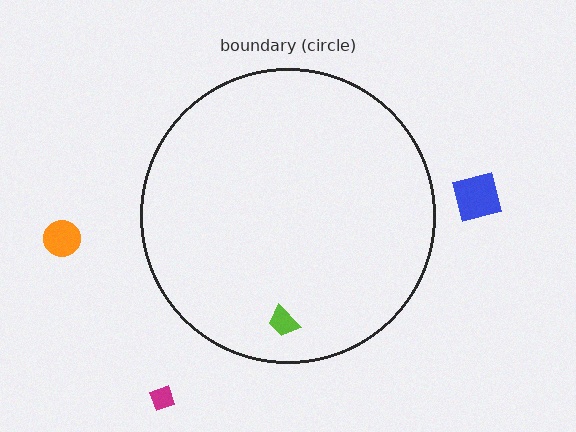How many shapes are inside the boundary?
1 inside, 3 outside.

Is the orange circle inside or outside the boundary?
Outside.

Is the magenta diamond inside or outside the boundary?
Outside.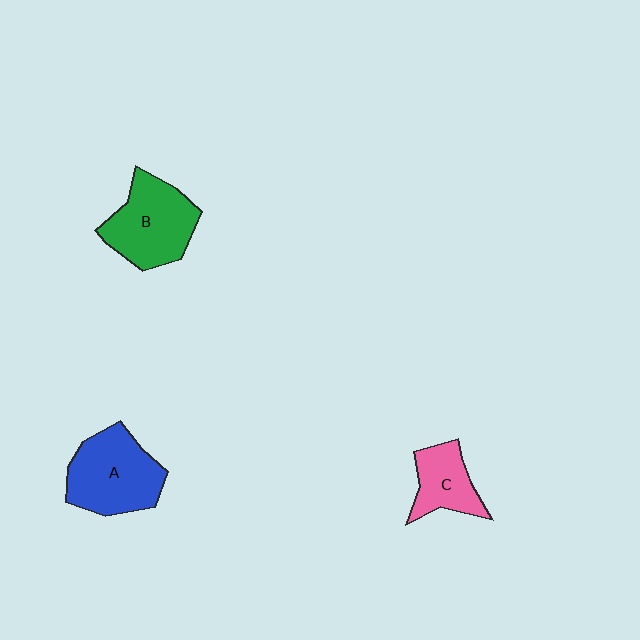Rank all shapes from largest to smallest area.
From largest to smallest: A (blue), B (green), C (pink).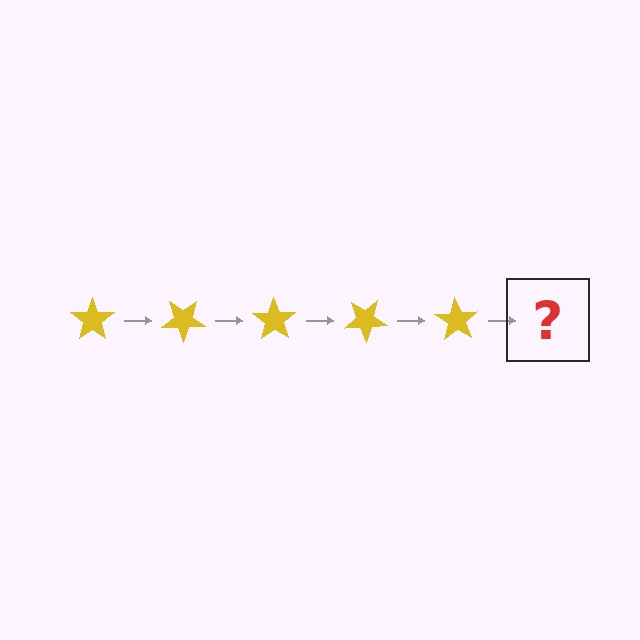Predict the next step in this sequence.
The next step is a yellow star rotated 175 degrees.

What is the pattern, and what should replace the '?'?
The pattern is that the star rotates 35 degrees each step. The '?' should be a yellow star rotated 175 degrees.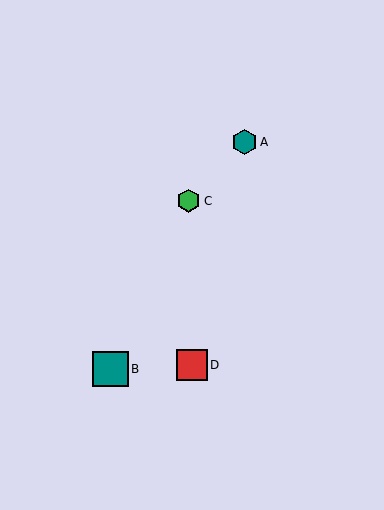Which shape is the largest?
The teal square (labeled B) is the largest.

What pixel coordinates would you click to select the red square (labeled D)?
Click at (192, 365) to select the red square D.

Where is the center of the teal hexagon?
The center of the teal hexagon is at (245, 142).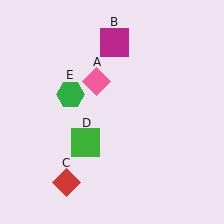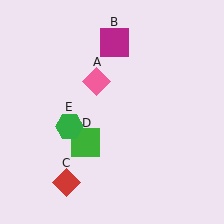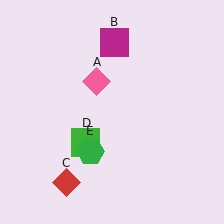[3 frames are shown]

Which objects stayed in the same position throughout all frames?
Pink diamond (object A) and magenta square (object B) and red diamond (object C) and green square (object D) remained stationary.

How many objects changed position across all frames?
1 object changed position: green hexagon (object E).